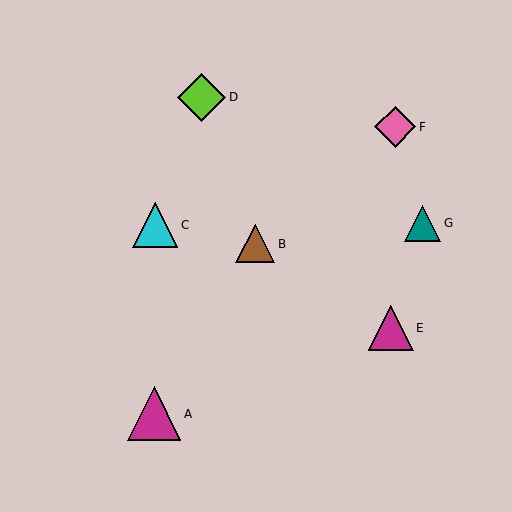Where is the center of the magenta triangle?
The center of the magenta triangle is at (154, 414).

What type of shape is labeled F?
Shape F is a pink diamond.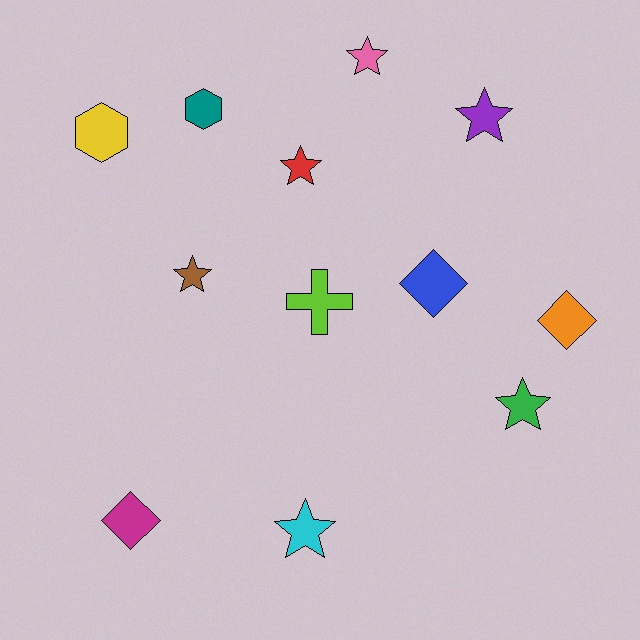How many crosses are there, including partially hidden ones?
There is 1 cross.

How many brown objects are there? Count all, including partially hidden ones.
There is 1 brown object.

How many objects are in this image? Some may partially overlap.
There are 12 objects.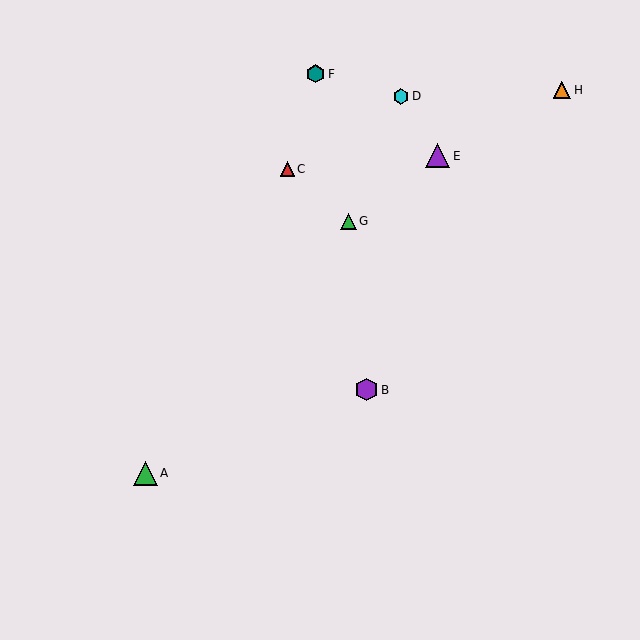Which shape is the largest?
The green triangle (labeled A) is the largest.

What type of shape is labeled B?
Shape B is a purple hexagon.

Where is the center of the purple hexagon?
The center of the purple hexagon is at (367, 390).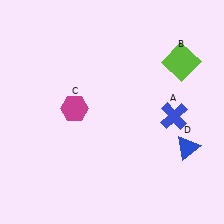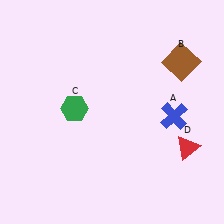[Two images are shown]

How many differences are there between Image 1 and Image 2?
There are 3 differences between the two images.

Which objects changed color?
B changed from lime to brown. C changed from magenta to green. D changed from blue to red.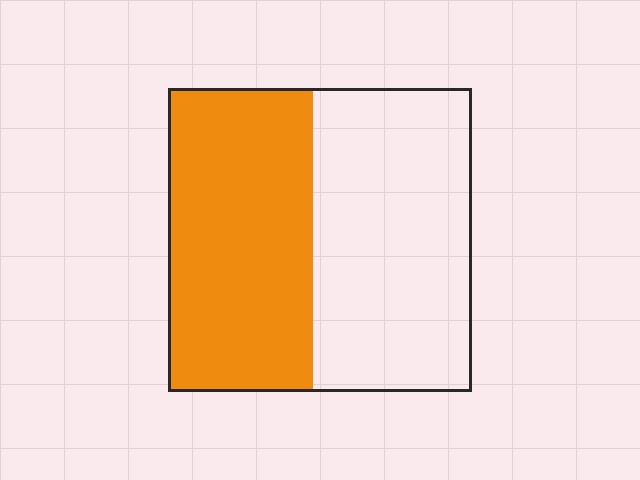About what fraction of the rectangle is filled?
About one half (1/2).